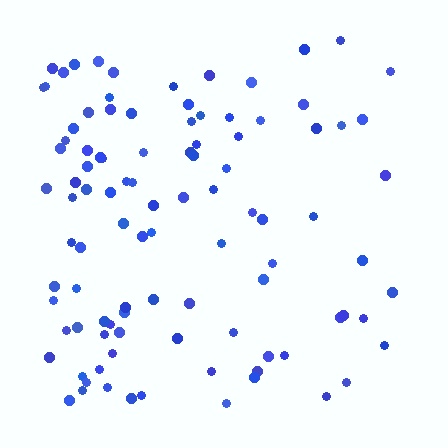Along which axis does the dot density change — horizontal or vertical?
Horizontal.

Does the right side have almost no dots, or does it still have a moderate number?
Still a moderate number, just noticeably fewer than the left.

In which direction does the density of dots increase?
From right to left, with the left side densest.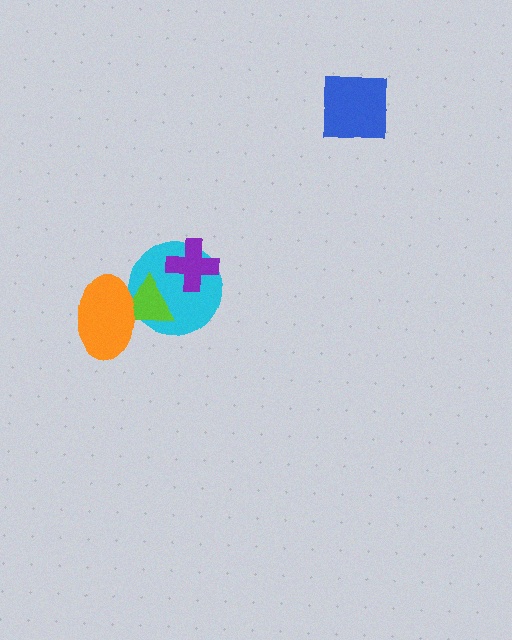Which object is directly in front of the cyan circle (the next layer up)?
The lime triangle is directly in front of the cyan circle.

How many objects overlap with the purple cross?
1 object overlaps with the purple cross.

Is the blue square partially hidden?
No, no other shape covers it.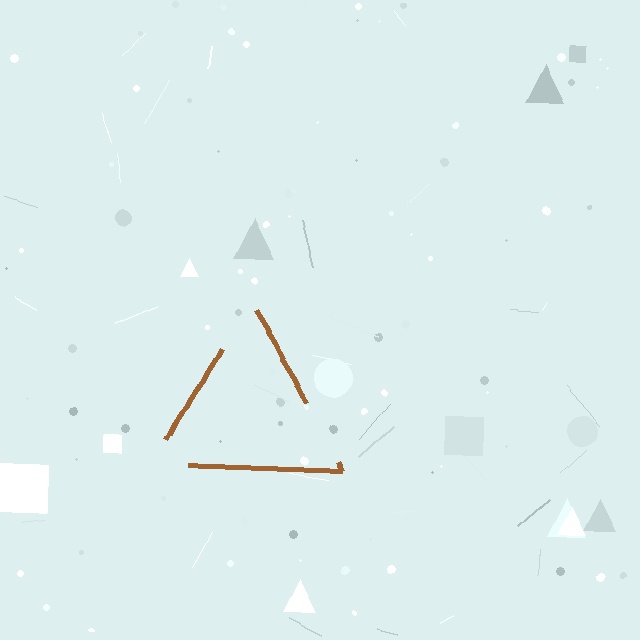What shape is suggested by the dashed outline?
The dashed outline suggests a triangle.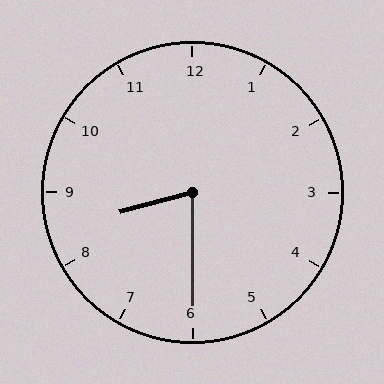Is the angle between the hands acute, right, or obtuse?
It is acute.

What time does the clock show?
8:30.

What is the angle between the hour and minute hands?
Approximately 75 degrees.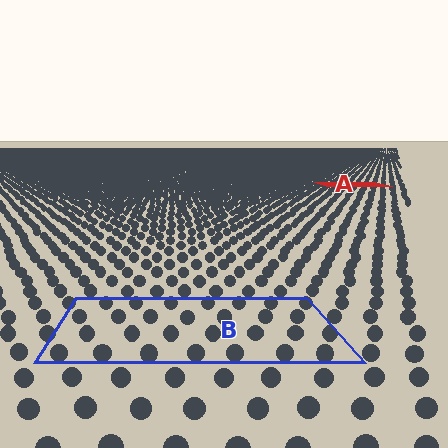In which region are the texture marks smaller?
The texture marks are smaller in region A, because it is farther away.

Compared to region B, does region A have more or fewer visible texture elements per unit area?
Region A has more texture elements per unit area — they are packed more densely because it is farther away.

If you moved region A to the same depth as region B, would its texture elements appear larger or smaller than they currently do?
They would appear larger. At a closer depth, the same texture elements are projected at a bigger on-screen size.